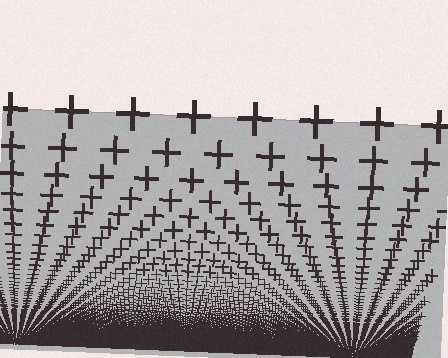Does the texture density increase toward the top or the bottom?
Density increases toward the bottom.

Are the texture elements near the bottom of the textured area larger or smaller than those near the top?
Smaller. The gradient is inverted — elements near the bottom are smaller and denser.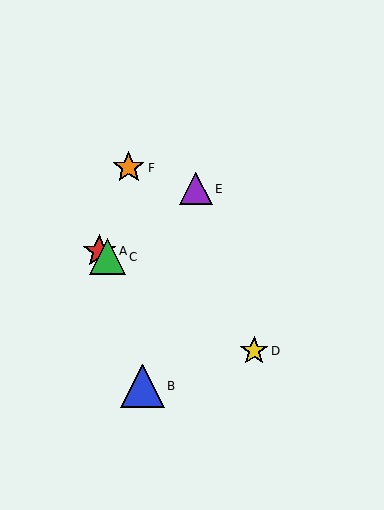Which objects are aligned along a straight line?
Objects A, C, D are aligned along a straight line.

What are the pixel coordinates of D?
Object D is at (254, 351).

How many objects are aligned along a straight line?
3 objects (A, C, D) are aligned along a straight line.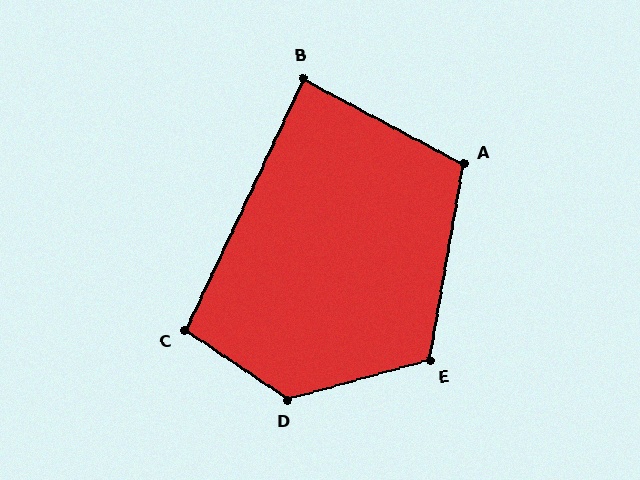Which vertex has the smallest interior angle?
B, at approximately 87 degrees.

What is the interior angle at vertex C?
Approximately 99 degrees (obtuse).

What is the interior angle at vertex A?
Approximately 108 degrees (obtuse).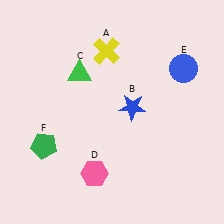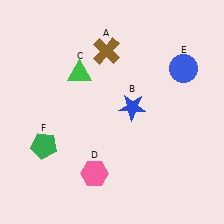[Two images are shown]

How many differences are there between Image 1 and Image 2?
There is 1 difference between the two images.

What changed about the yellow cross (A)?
In Image 1, A is yellow. In Image 2, it changed to brown.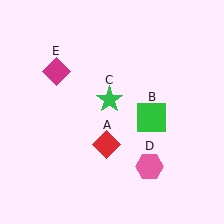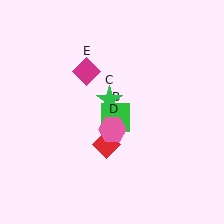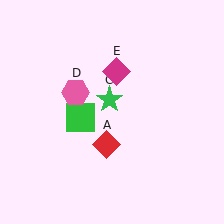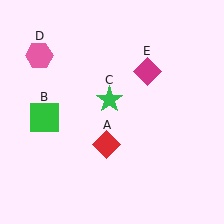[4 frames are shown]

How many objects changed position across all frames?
3 objects changed position: green square (object B), pink hexagon (object D), magenta diamond (object E).